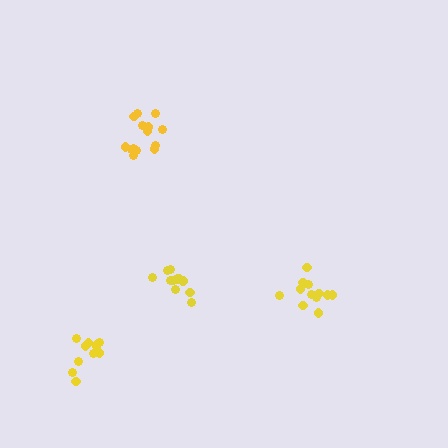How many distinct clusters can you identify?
There are 4 distinct clusters.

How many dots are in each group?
Group 1: 12 dots, Group 2: 12 dots, Group 3: 14 dots, Group 4: 12 dots (50 total).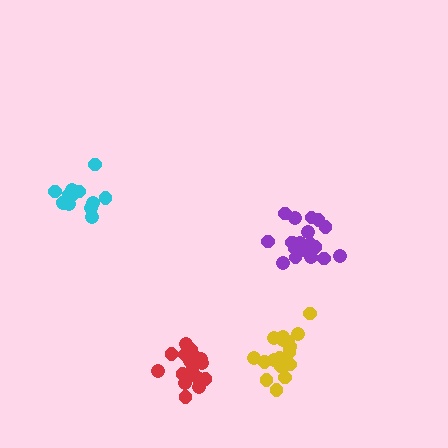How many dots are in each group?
Group 1: 19 dots, Group 2: 13 dots, Group 3: 19 dots, Group 4: 19 dots (70 total).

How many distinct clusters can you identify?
There are 4 distinct clusters.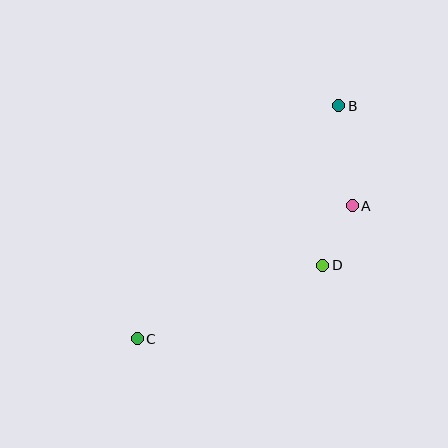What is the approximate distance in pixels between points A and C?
The distance between A and C is approximately 253 pixels.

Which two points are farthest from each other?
Points B and C are farthest from each other.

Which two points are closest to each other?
Points A and D are closest to each other.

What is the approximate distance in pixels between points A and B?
The distance between A and B is approximately 101 pixels.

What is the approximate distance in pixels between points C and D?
The distance between C and D is approximately 200 pixels.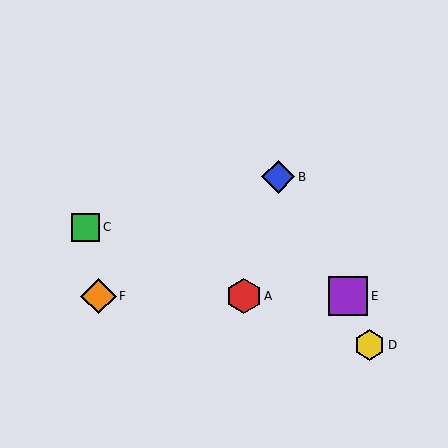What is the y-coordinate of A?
Object A is at y≈296.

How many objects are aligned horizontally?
3 objects (A, E, F) are aligned horizontally.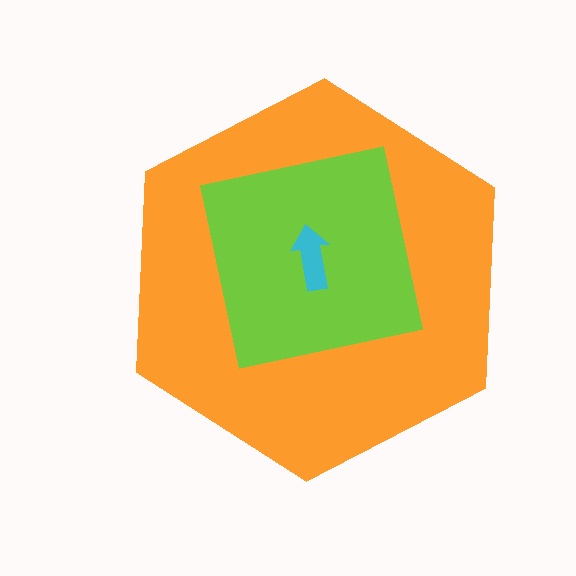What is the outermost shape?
The orange hexagon.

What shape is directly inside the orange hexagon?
The lime square.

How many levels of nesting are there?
3.